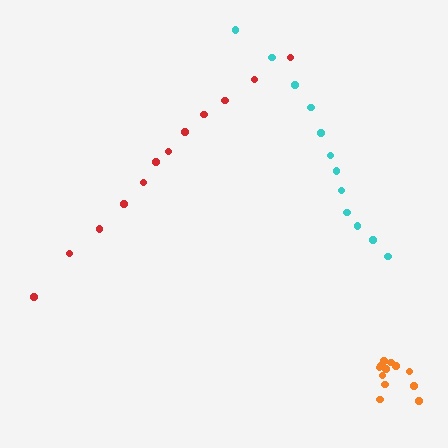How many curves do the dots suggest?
There are 3 distinct paths.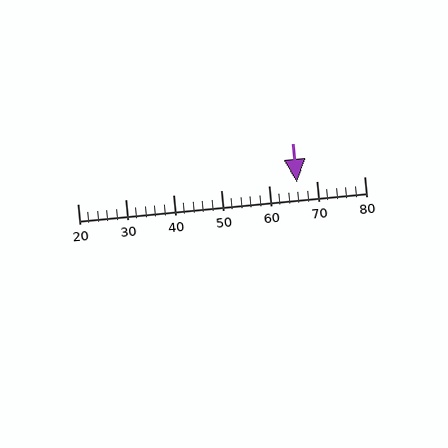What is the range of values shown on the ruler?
The ruler shows values from 20 to 80.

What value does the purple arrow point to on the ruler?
The purple arrow points to approximately 66.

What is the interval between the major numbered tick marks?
The major tick marks are spaced 10 units apart.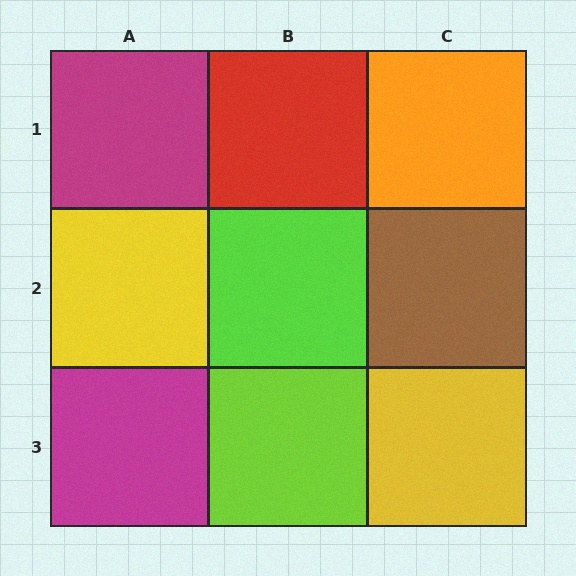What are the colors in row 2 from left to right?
Yellow, lime, brown.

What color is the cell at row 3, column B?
Lime.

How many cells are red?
1 cell is red.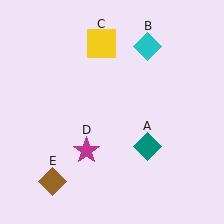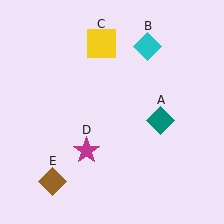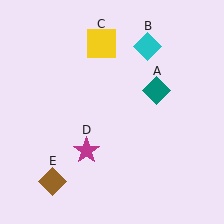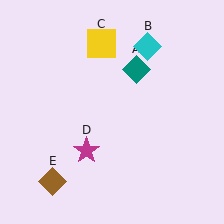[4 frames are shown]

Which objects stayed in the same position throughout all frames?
Cyan diamond (object B) and yellow square (object C) and magenta star (object D) and brown diamond (object E) remained stationary.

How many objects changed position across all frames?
1 object changed position: teal diamond (object A).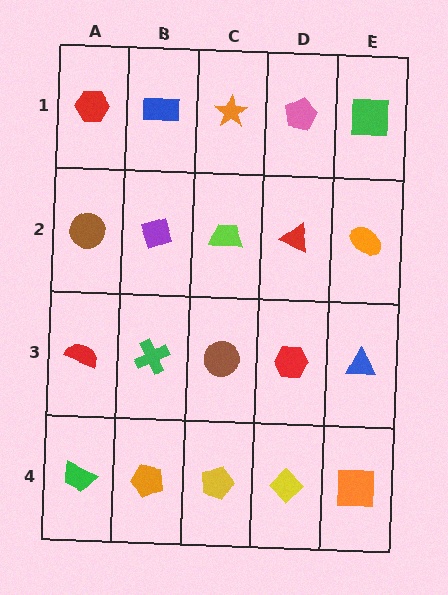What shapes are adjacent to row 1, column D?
A red triangle (row 2, column D), an orange star (row 1, column C), a green square (row 1, column E).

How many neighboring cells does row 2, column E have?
3.